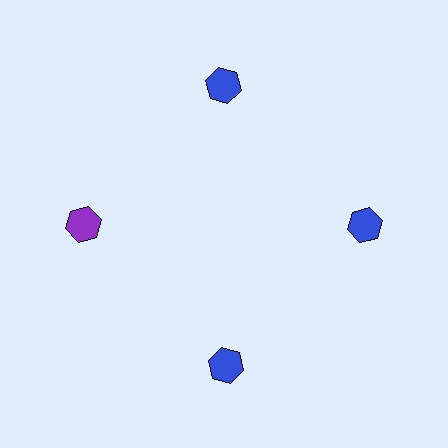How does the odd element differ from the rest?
It has a different color: purple instead of blue.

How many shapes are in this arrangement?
There are 4 shapes arranged in a ring pattern.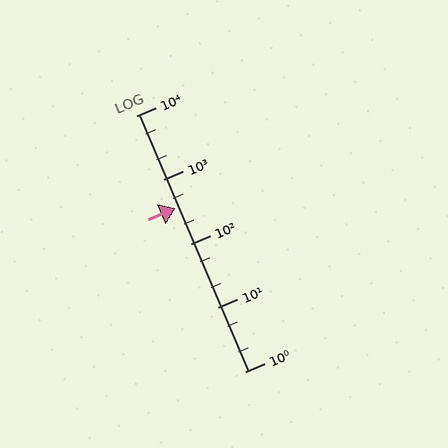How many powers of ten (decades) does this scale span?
The scale spans 4 decades, from 1 to 10000.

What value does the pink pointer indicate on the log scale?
The pointer indicates approximately 360.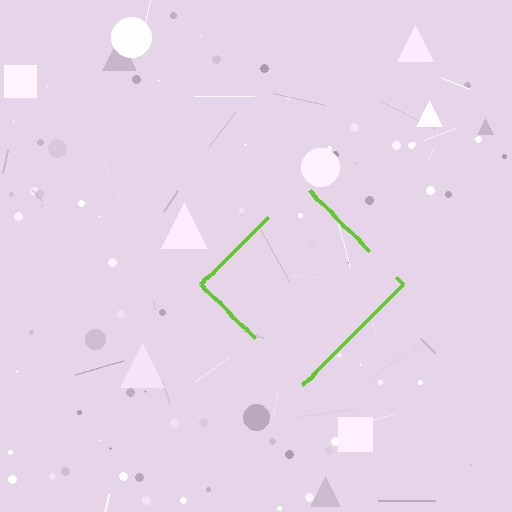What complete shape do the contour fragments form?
The contour fragments form a diamond.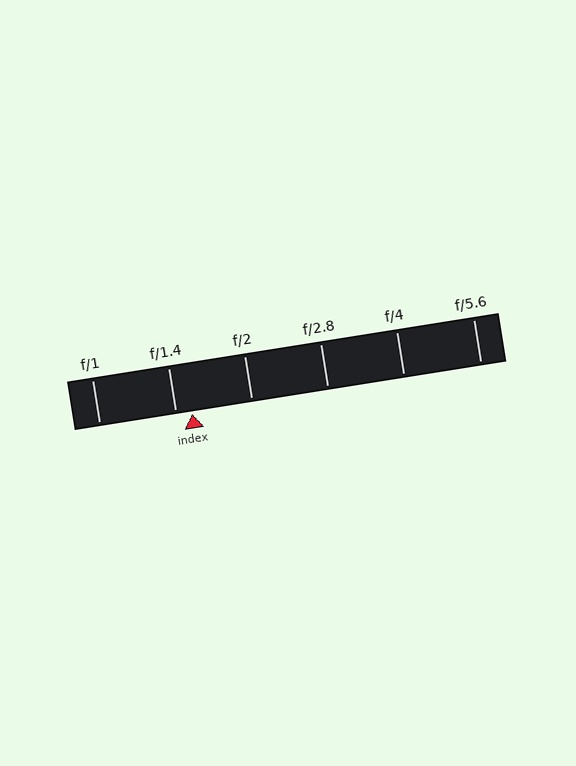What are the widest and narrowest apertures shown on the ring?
The widest aperture shown is f/1 and the narrowest is f/5.6.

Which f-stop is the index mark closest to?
The index mark is closest to f/1.4.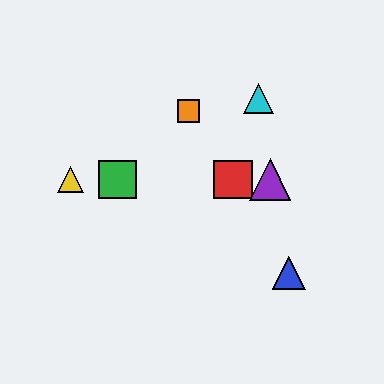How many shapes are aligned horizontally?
4 shapes (the red square, the green square, the yellow triangle, the purple triangle) are aligned horizontally.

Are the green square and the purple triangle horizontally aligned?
Yes, both are at y≈179.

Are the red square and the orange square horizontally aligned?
No, the red square is at y≈179 and the orange square is at y≈111.